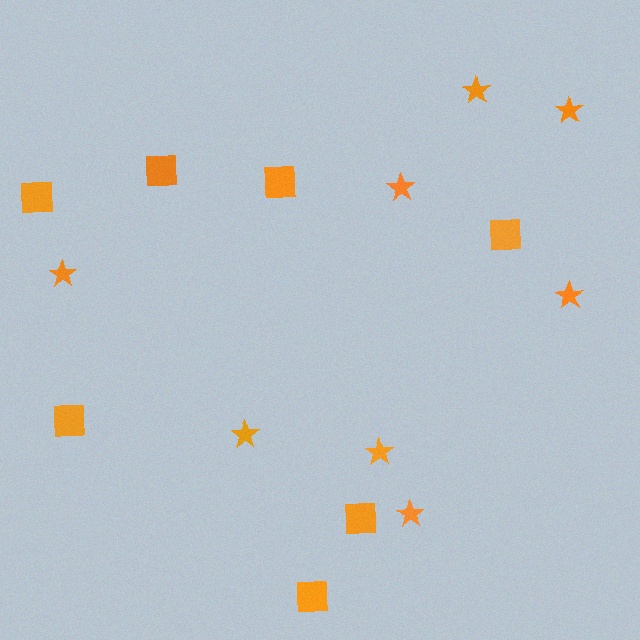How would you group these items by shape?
There are 2 groups: one group of squares (7) and one group of stars (8).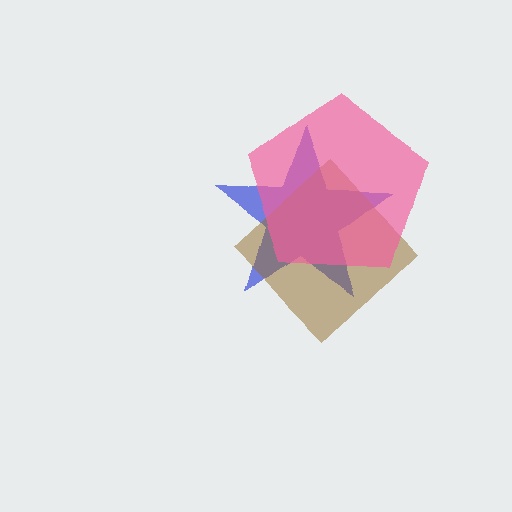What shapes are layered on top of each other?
The layered shapes are: a blue star, a brown diamond, a pink pentagon.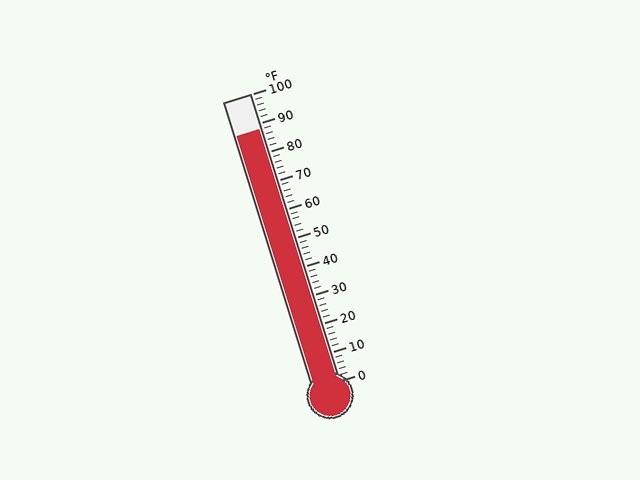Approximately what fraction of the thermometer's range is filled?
The thermometer is filled to approximately 90% of its range.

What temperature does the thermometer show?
The thermometer shows approximately 88°F.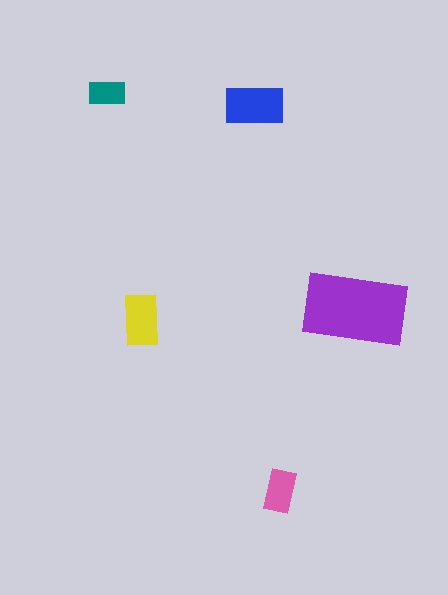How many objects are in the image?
There are 5 objects in the image.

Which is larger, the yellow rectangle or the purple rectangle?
The purple one.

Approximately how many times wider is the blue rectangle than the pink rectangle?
About 1.5 times wider.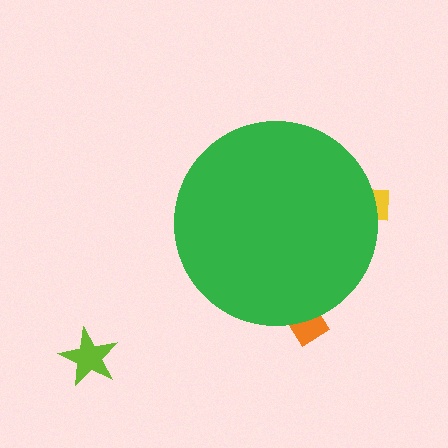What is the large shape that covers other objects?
A green circle.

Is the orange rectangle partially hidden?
Yes, the orange rectangle is partially hidden behind the green circle.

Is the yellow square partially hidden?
Yes, the yellow square is partially hidden behind the green circle.